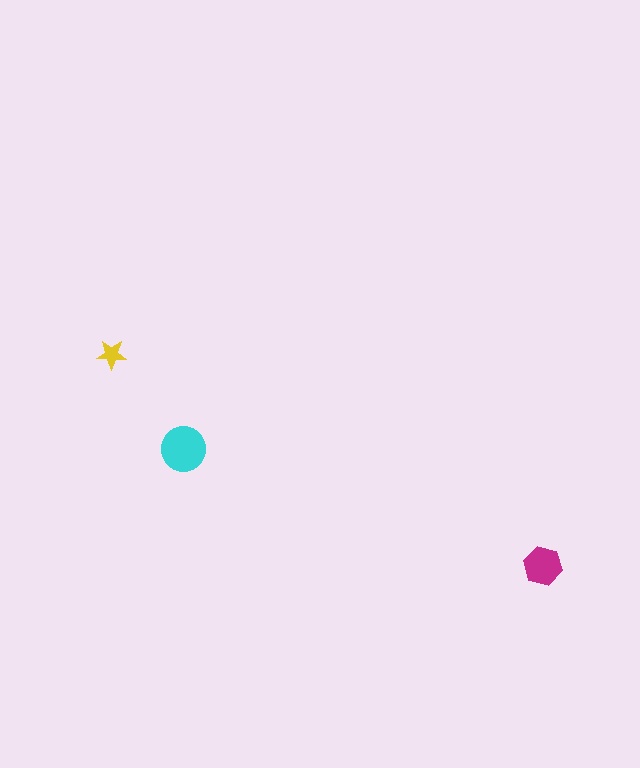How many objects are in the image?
There are 3 objects in the image.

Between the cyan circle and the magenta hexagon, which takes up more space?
The cyan circle.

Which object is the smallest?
The yellow star.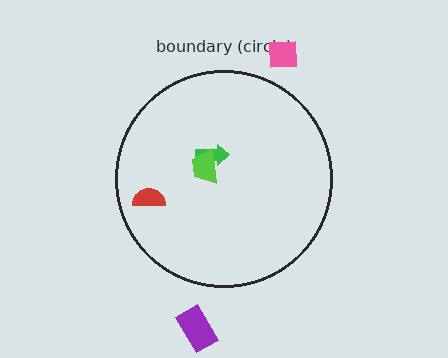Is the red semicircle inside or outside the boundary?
Inside.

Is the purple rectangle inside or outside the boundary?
Outside.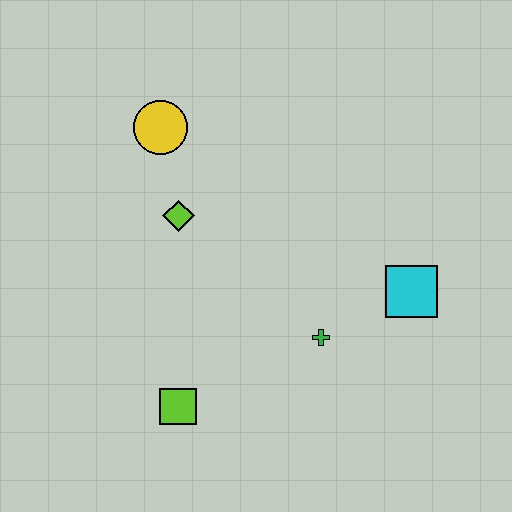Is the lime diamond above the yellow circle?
No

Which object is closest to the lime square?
The green cross is closest to the lime square.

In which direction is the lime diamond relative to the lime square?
The lime diamond is above the lime square.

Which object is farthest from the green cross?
The yellow circle is farthest from the green cross.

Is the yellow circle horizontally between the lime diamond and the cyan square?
No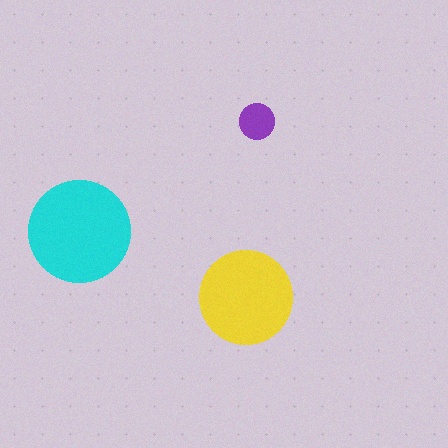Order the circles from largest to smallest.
the cyan one, the yellow one, the purple one.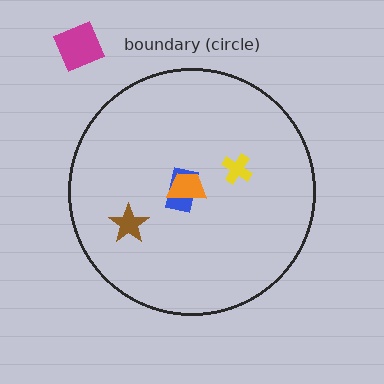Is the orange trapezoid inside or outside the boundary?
Inside.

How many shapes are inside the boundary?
4 inside, 1 outside.